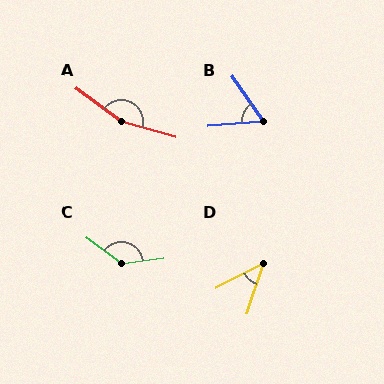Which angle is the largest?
A, at approximately 160 degrees.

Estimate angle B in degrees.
Approximately 60 degrees.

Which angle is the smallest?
D, at approximately 44 degrees.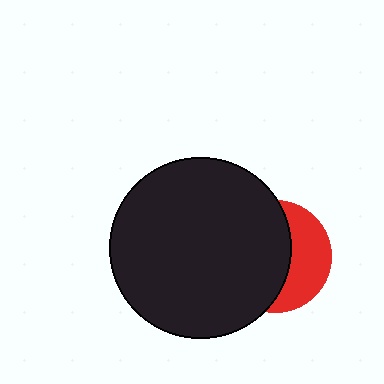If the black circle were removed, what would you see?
You would see the complete red circle.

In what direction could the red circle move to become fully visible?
The red circle could move right. That would shift it out from behind the black circle entirely.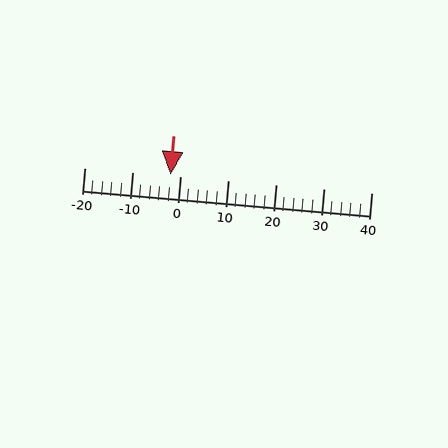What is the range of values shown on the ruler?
The ruler shows values from -20 to 40.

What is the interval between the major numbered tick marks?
The major tick marks are spaced 10 units apart.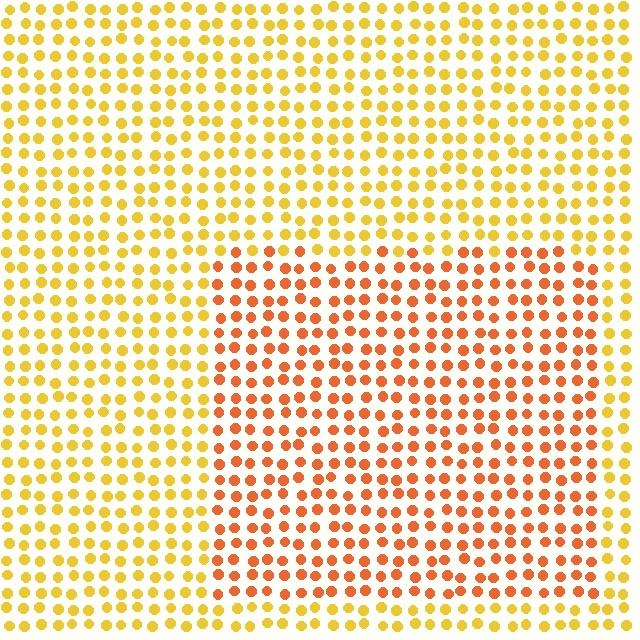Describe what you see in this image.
The image is filled with small yellow elements in a uniform arrangement. A rectangle-shaped region is visible where the elements are tinted to a slightly different hue, forming a subtle color boundary.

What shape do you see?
I see a rectangle.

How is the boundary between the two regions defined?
The boundary is defined purely by a slight shift in hue (about 32 degrees). Spacing, size, and orientation are identical on both sides.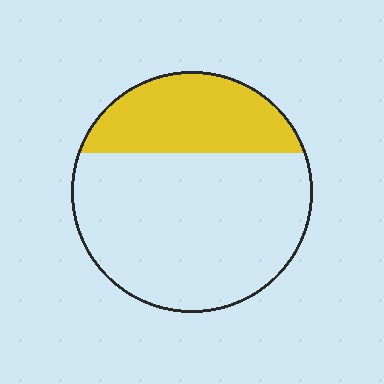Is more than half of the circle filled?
No.